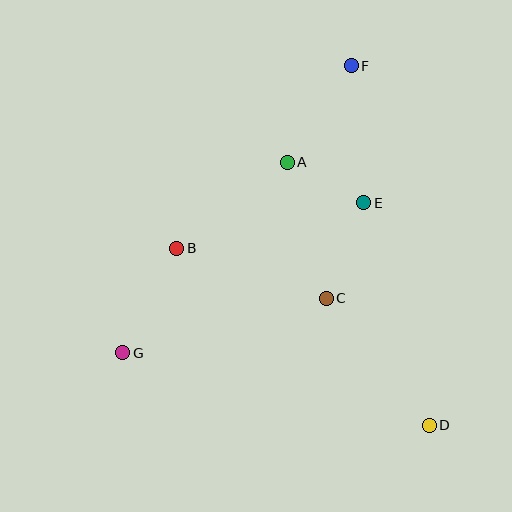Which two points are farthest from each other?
Points D and F are farthest from each other.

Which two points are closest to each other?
Points A and E are closest to each other.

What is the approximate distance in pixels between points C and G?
The distance between C and G is approximately 211 pixels.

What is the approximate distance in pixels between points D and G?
The distance between D and G is approximately 315 pixels.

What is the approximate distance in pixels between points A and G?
The distance between A and G is approximately 251 pixels.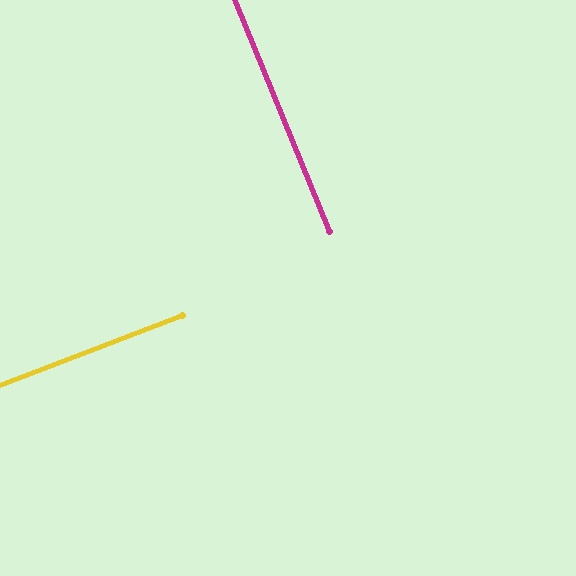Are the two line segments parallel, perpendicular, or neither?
Perpendicular — they meet at approximately 89°.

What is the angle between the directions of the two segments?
Approximately 89 degrees.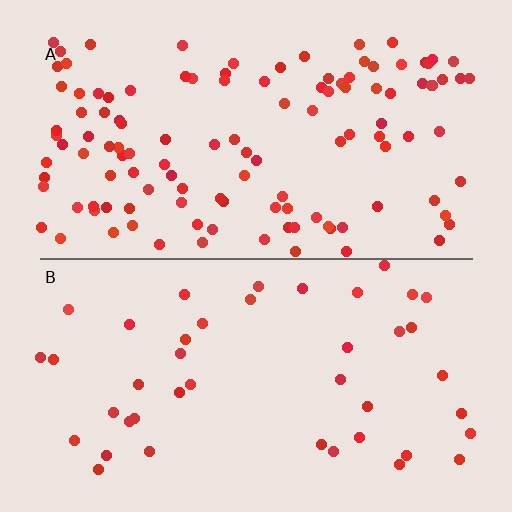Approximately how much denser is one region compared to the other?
Approximately 2.8× — region A over region B.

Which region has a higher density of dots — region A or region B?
A (the top).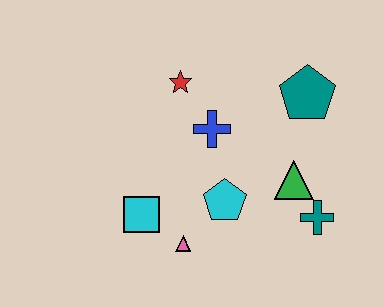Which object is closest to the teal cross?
The green triangle is closest to the teal cross.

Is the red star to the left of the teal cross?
Yes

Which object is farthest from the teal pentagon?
The cyan square is farthest from the teal pentagon.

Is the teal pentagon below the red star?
Yes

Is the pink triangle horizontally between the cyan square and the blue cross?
Yes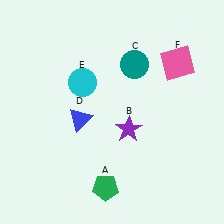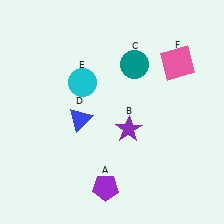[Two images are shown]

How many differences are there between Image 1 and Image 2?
There is 1 difference between the two images.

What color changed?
The pentagon (A) changed from green in Image 1 to purple in Image 2.